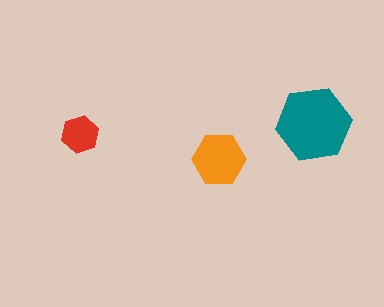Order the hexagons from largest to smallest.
the teal one, the orange one, the red one.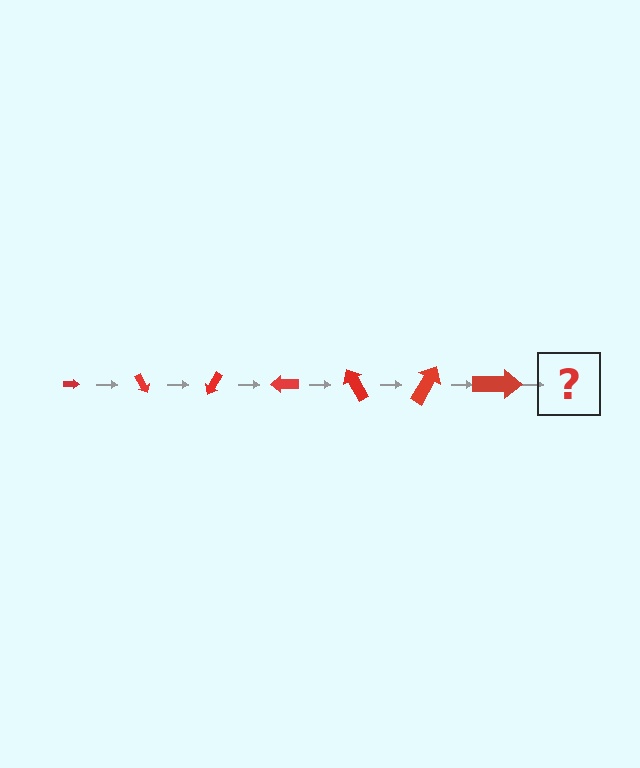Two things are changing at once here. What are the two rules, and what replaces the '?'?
The two rules are that the arrow grows larger each step and it rotates 60 degrees each step. The '?' should be an arrow, larger than the previous one and rotated 420 degrees from the start.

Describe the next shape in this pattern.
It should be an arrow, larger than the previous one and rotated 420 degrees from the start.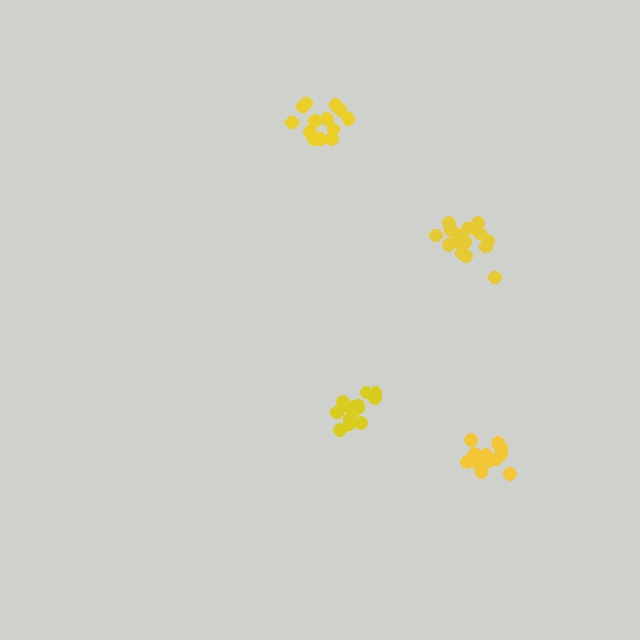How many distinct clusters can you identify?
There are 4 distinct clusters.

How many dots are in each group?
Group 1: 19 dots, Group 2: 13 dots, Group 3: 14 dots, Group 4: 15 dots (61 total).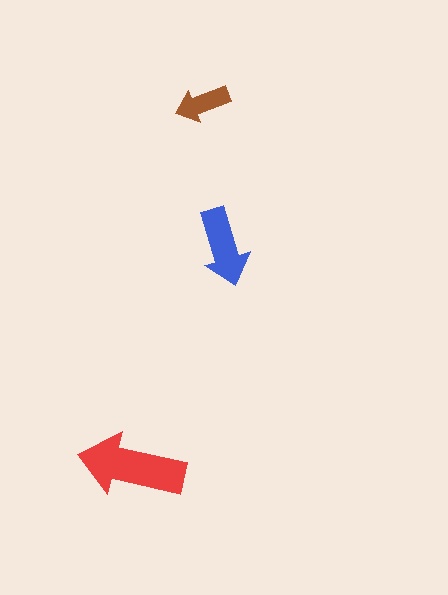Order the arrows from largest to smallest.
the red one, the blue one, the brown one.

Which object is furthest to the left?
The red arrow is leftmost.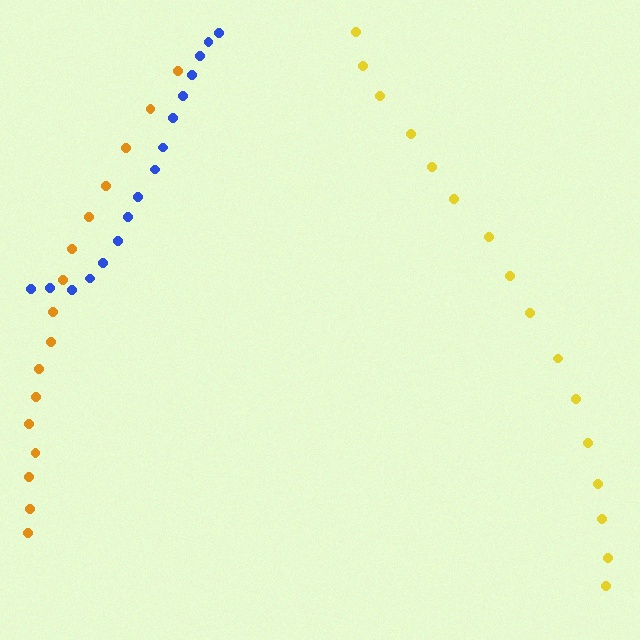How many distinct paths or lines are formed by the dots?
There are 3 distinct paths.